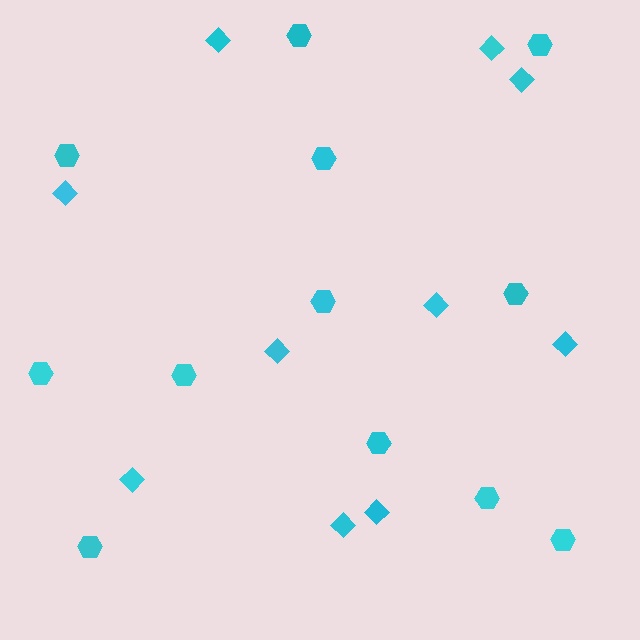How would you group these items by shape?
There are 2 groups: one group of diamonds (10) and one group of hexagons (12).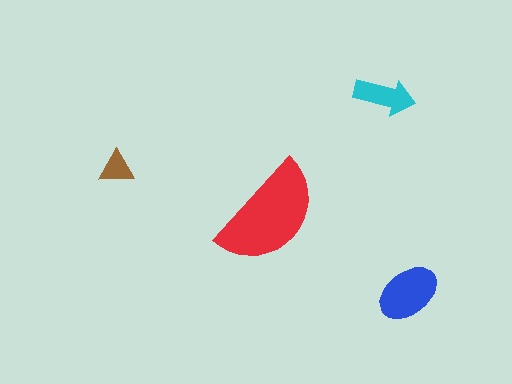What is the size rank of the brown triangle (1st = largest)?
4th.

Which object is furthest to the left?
The brown triangle is leftmost.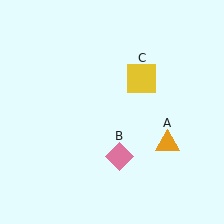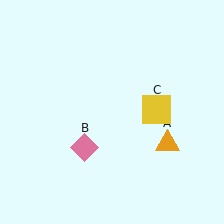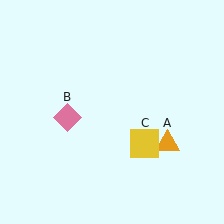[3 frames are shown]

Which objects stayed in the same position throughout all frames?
Orange triangle (object A) remained stationary.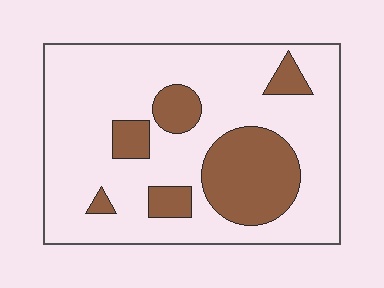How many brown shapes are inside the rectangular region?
6.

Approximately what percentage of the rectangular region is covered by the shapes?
Approximately 25%.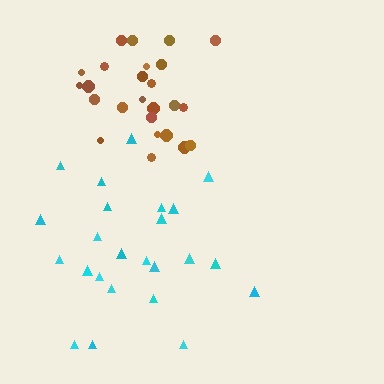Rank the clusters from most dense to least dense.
brown, cyan.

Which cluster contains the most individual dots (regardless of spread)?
Brown (25).